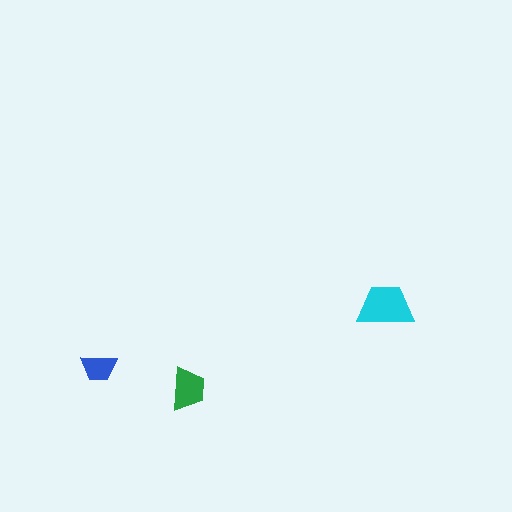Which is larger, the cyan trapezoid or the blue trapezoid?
The cyan one.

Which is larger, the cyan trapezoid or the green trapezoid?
The cyan one.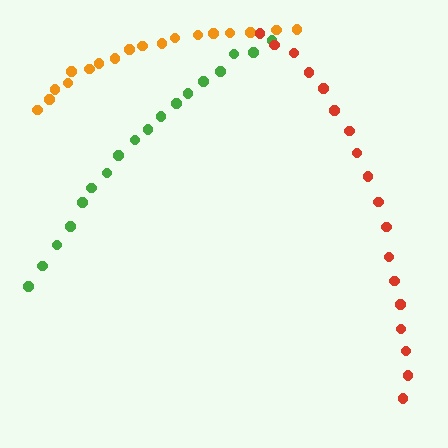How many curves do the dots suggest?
There are 3 distinct paths.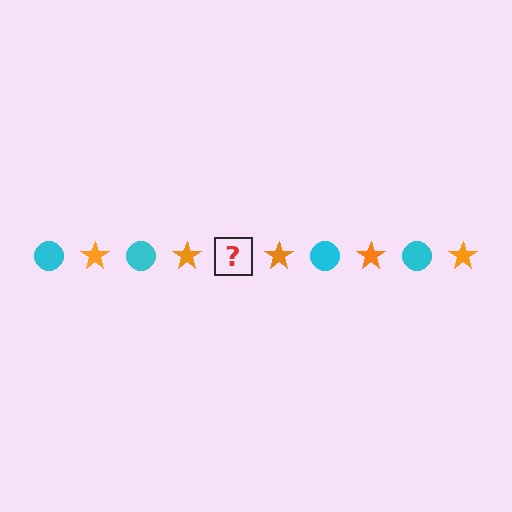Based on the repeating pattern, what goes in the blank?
The blank should be a cyan circle.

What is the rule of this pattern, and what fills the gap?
The rule is that the pattern alternates between cyan circle and orange star. The gap should be filled with a cyan circle.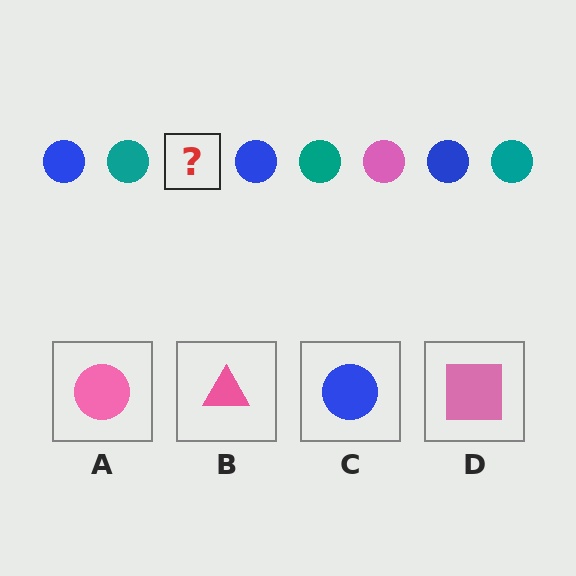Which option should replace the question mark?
Option A.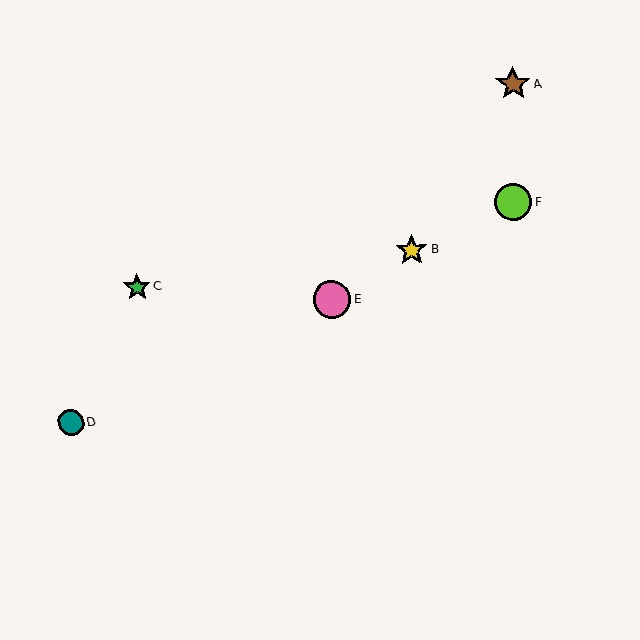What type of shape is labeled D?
Shape D is a teal circle.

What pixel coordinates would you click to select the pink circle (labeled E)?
Click at (332, 299) to select the pink circle E.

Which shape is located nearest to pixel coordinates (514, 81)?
The brown star (labeled A) at (513, 84) is nearest to that location.